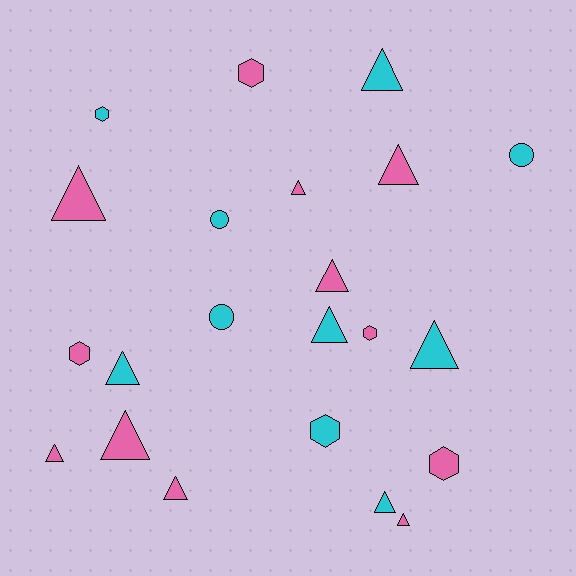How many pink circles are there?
There are no pink circles.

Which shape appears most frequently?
Triangle, with 13 objects.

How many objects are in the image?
There are 22 objects.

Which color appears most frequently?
Pink, with 12 objects.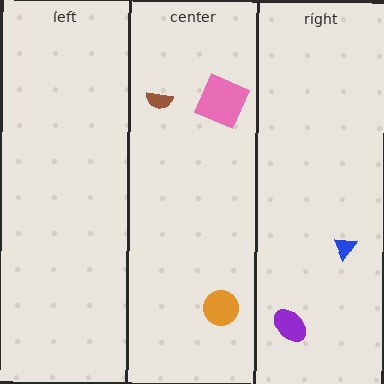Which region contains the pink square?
The center region.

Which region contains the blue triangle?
The right region.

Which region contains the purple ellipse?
The right region.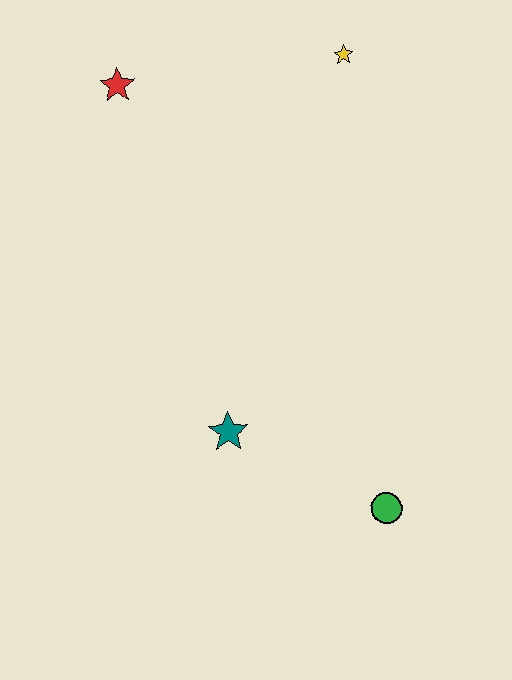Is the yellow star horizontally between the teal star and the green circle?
Yes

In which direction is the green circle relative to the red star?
The green circle is below the red star.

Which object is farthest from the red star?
The green circle is farthest from the red star.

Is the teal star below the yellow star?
Yes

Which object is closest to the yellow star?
The red star is closest to the yellow star.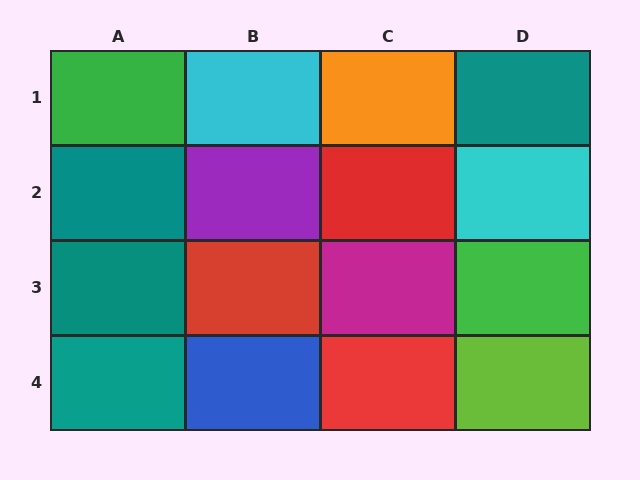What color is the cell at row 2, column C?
Red.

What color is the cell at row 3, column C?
Magenta.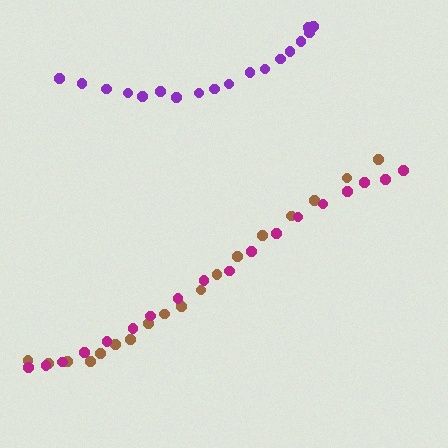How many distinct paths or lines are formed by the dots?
There are 3 distinct paths.